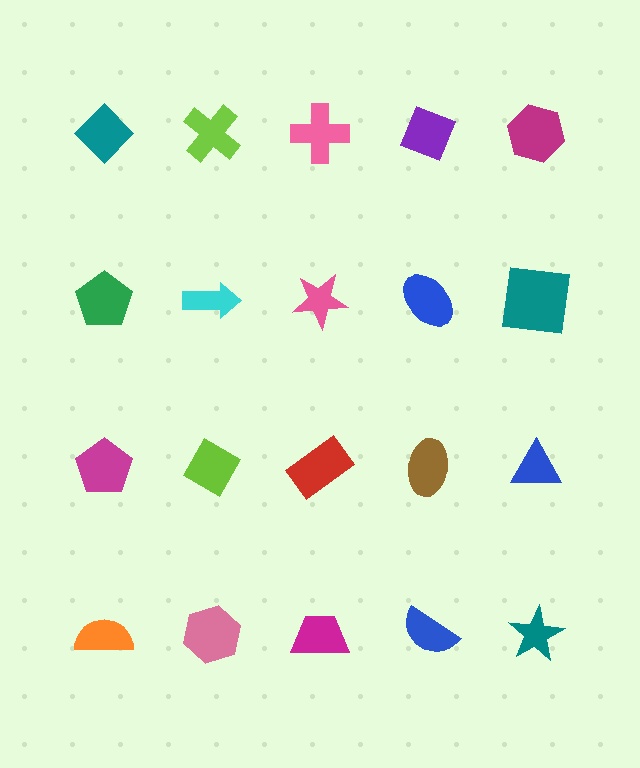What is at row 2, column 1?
A green pentagon.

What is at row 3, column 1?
A magenta pentagon.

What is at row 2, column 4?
A blue ellipse.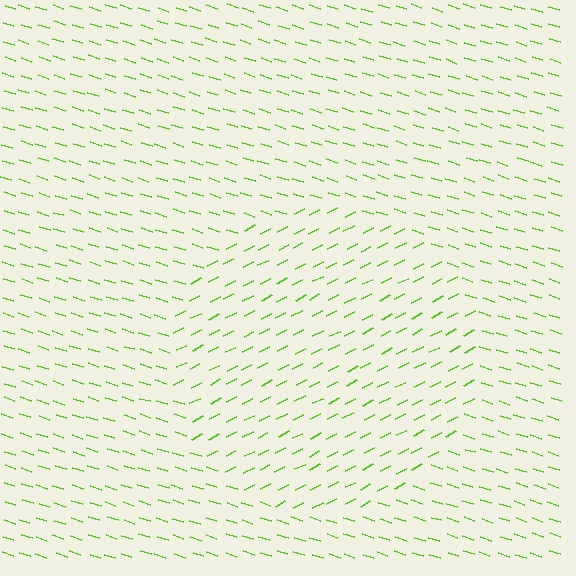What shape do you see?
I see a circle.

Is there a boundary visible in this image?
Yes, there is a texture boundary formed by a change in line orientation.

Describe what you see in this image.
The image is filled with small lime line segments. A circle region in the image has lines oriented differently from the surrounding lines, creating a visible texture boundary.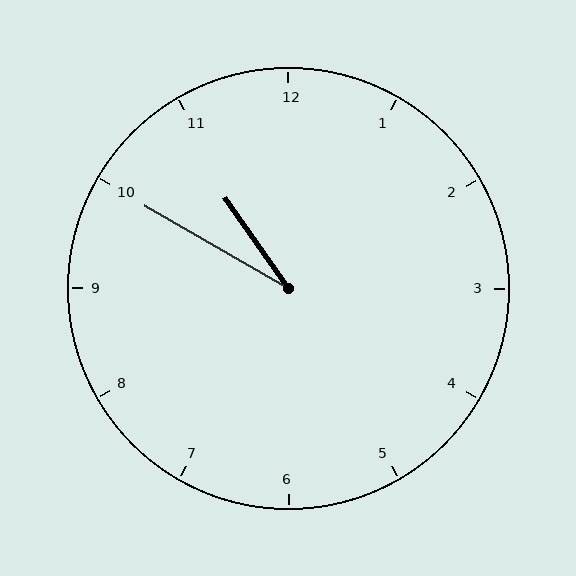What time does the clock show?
10:50.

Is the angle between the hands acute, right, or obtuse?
It is acute.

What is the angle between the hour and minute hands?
Approximately 25 degrees.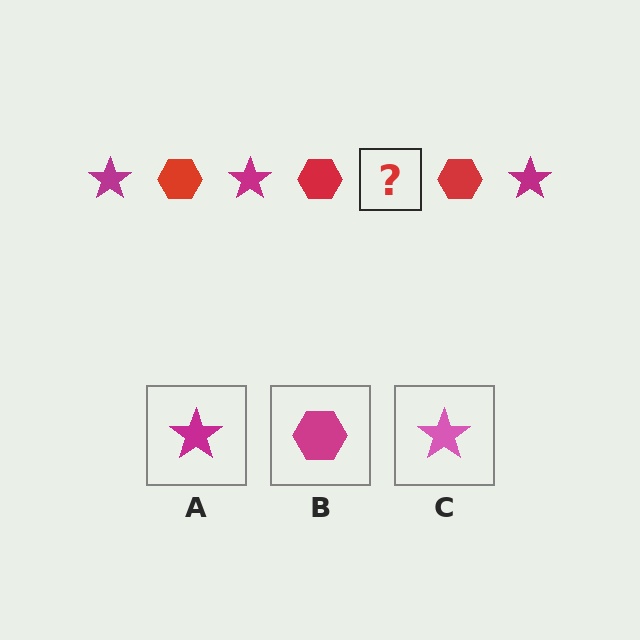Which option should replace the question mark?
Option A.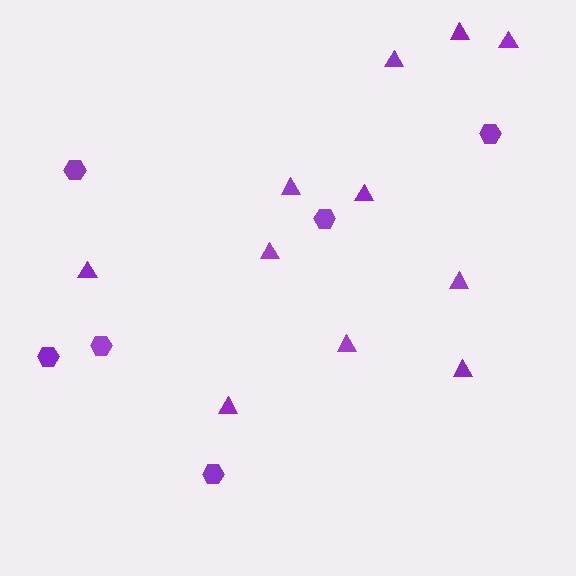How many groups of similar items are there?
There are 2 groups: one group of triangles (11) and one group of hexagons (6).